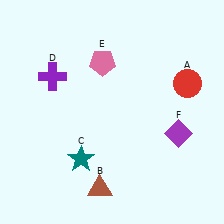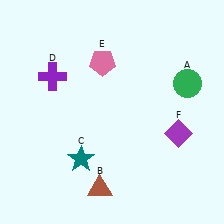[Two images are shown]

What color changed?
The circle (A) changed from red in Image 1 to green in Image 2.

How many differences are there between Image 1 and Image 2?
There is 1 difference between the two images.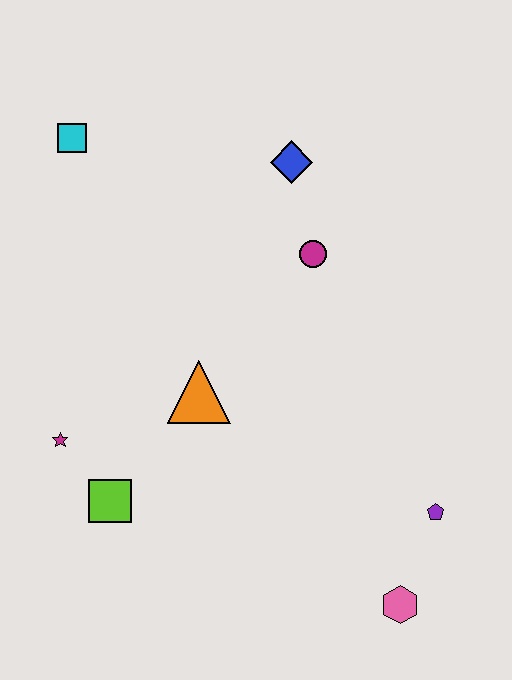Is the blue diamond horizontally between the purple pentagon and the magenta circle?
No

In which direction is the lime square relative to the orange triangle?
The lime square is below the orange triangle.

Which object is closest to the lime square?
The magenta star is closest to the lime square.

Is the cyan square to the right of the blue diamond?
No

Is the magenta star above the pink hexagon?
Yes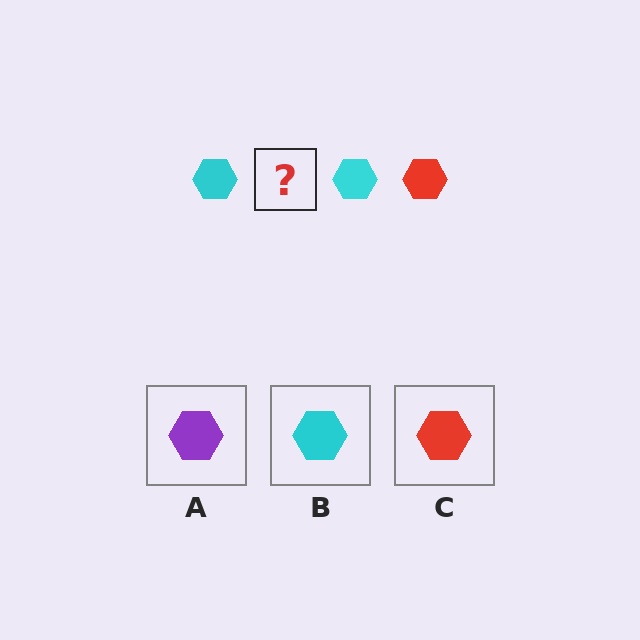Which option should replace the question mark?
Option C.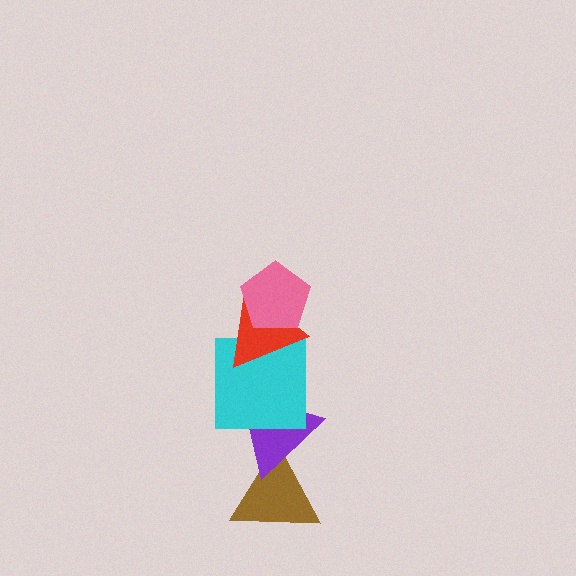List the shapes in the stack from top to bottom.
From top to bottom: the pink pentagon, the red triangle, the cyan square, the purple triangle, the brown triangle.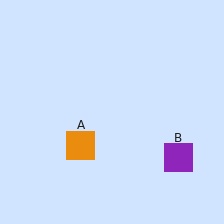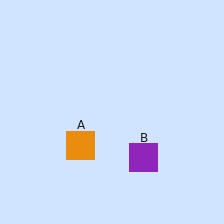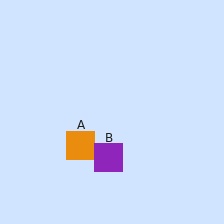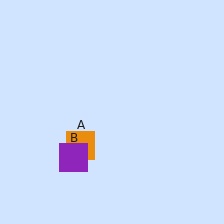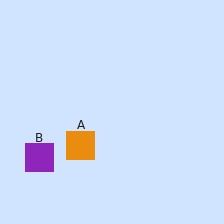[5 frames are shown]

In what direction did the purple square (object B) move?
The purple square (object B) moved left.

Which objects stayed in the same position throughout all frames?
Orange square (object A) remained stationary.